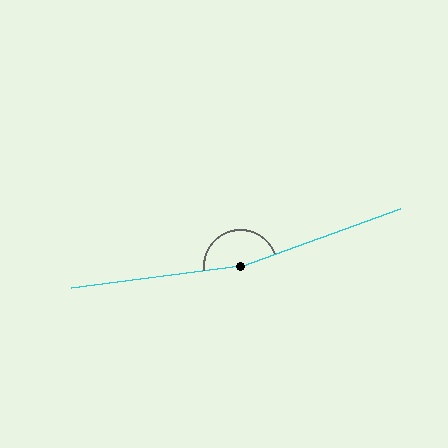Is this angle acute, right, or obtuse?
It is obtuse.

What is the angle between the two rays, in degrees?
Approximately 167 degrees.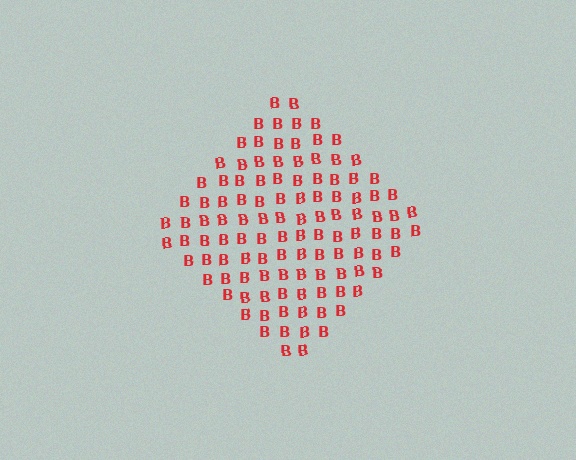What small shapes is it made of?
It is made of small letter B's.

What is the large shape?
The large shape is a diamond.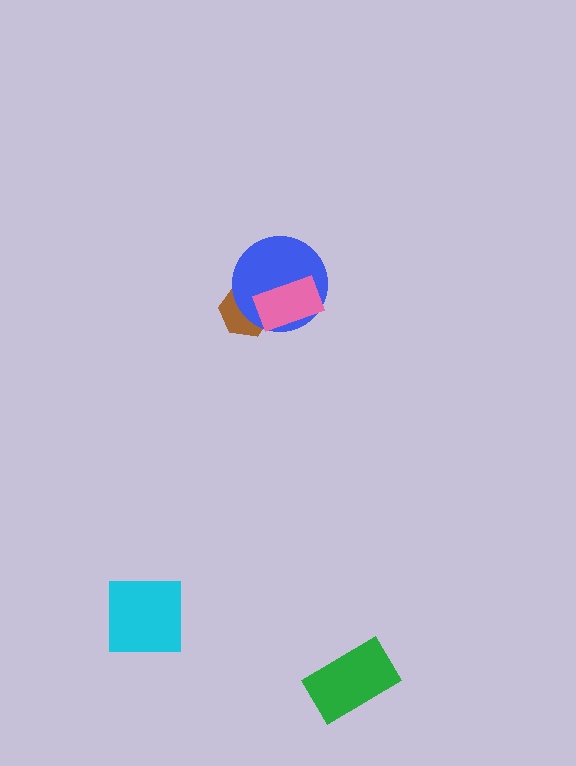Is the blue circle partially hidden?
Yes, it is partially covered by another shape.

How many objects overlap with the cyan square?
0 objects overlap with the cyan square.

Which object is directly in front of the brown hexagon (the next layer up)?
The blue circle is directly in front of the brown hexagon.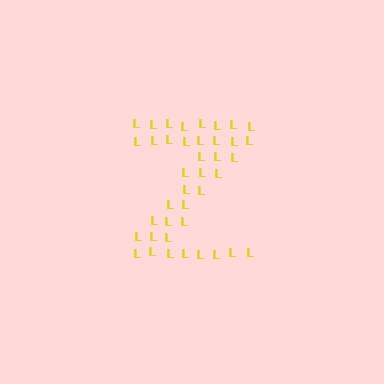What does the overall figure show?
The overall figure shows the letter Z.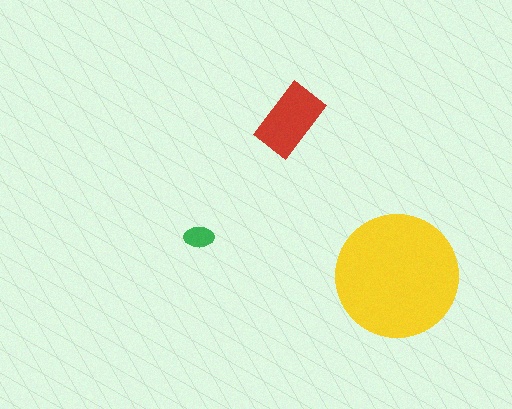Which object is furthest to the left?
The green ellipse is leftmost.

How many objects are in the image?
There are 3 objects in the image.